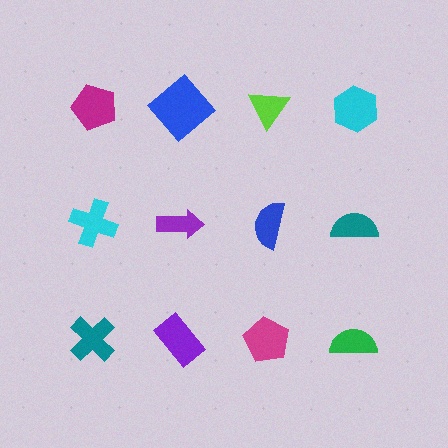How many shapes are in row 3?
4 shapes.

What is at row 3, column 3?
A magenta pentagon.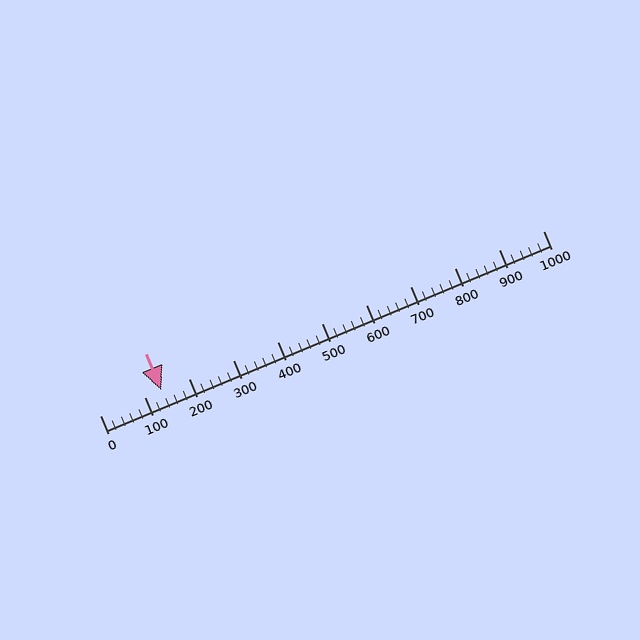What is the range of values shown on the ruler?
The ruler shows values from 0 to 1000.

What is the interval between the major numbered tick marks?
The major tick marks are spaced 100 units apart.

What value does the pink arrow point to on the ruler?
The pink arrow points to approximately 139.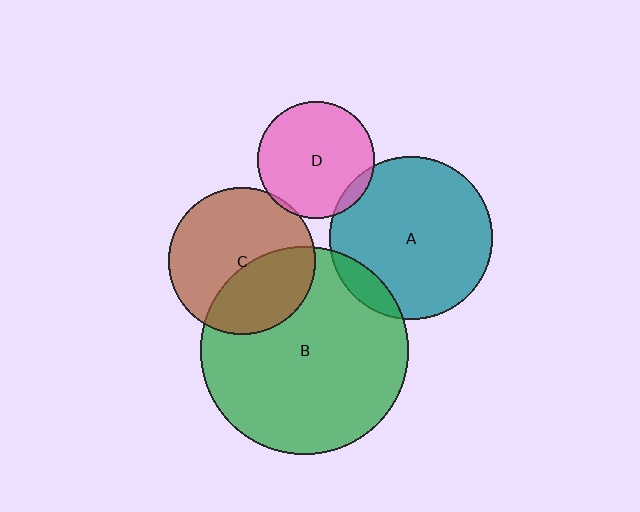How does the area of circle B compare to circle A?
Approximately 1.6 times.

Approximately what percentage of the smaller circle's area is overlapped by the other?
Approximately 5%.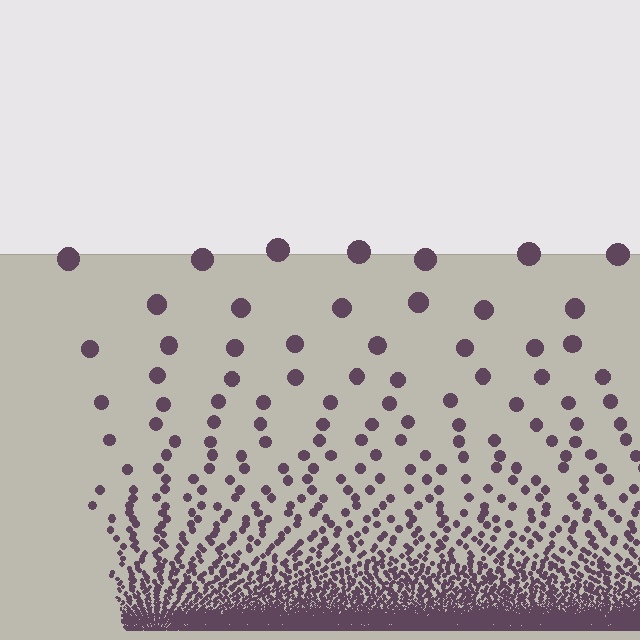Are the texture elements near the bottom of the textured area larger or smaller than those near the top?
Smaller. The gradient is inverted — elements near the bottom are smaller and denser.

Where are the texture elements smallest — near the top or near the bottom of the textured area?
Near the bottom.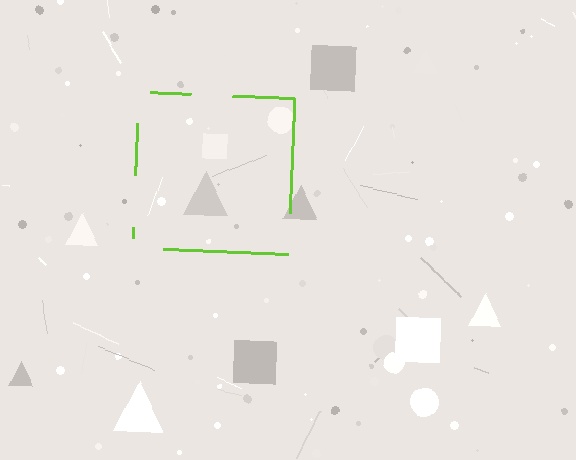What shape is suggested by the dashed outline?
The dashed outline suggests a square.